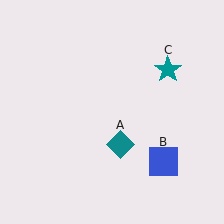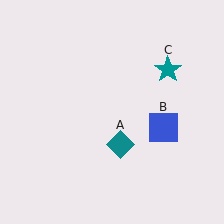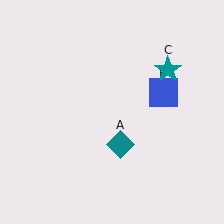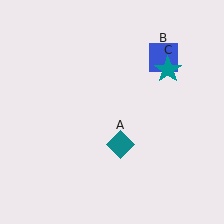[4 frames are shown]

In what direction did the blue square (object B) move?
The blue square (object B) moved up.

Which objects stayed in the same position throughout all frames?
Teal diamond (object A) and teal star (object C) remained stationary.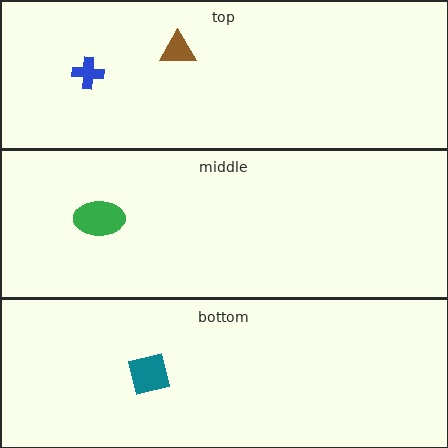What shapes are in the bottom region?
The teal square.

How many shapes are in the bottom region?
1.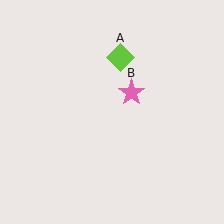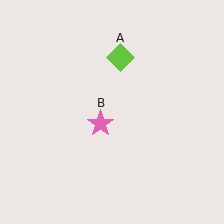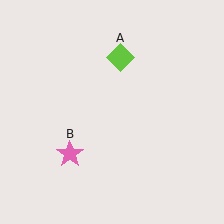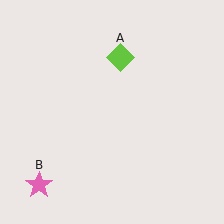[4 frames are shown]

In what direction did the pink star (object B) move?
The pink star (object B) moved down and to the left.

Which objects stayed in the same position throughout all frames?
Lime diamond (object A) remained stationary.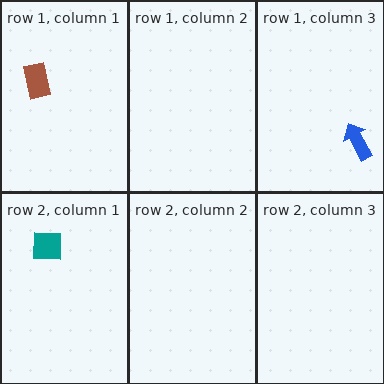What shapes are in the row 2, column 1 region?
The teal square.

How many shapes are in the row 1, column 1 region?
1.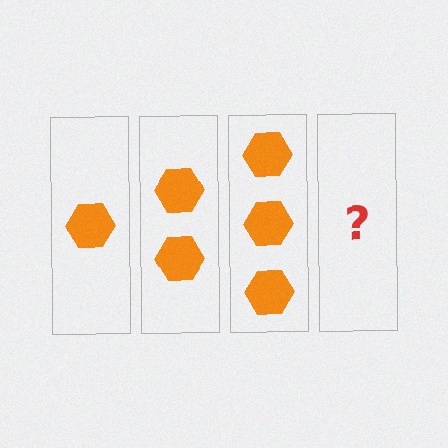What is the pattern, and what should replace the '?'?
The pattern is that each step adds one more hexagon. The '?' should be 4 hexagons.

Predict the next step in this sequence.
The next step is 4 hexagons.